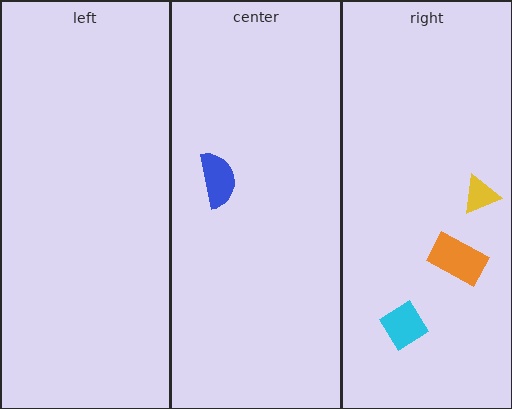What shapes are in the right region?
The cyan diamond, the yellow triangle, the orange rectangle.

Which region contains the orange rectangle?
The right region.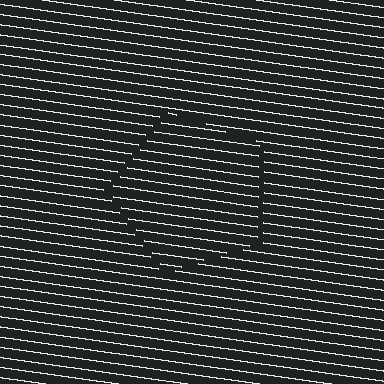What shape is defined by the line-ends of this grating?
An illusory pentagon. The interior of the shape contains the same grating, shifted by half a period — the contour is defined by the phase discontinuity where line-ends from the inner and outer gratings abut.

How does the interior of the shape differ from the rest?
The interior of the shape contains the same grating, shifted by half a period — the contour is defined by the phase discontinuity where line-ends from the inner and outer gratings abut.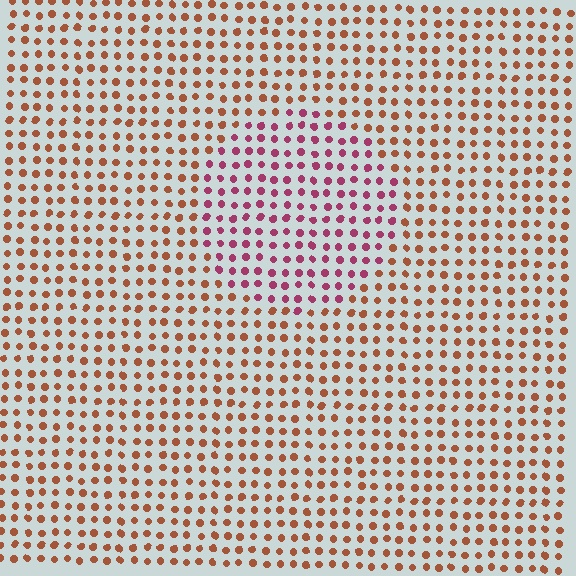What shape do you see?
I see a circle.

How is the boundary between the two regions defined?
The boundary is defined purely by a slight shift in hue (about 44 degrees). Spacing, size, and orientation are identical on both sides.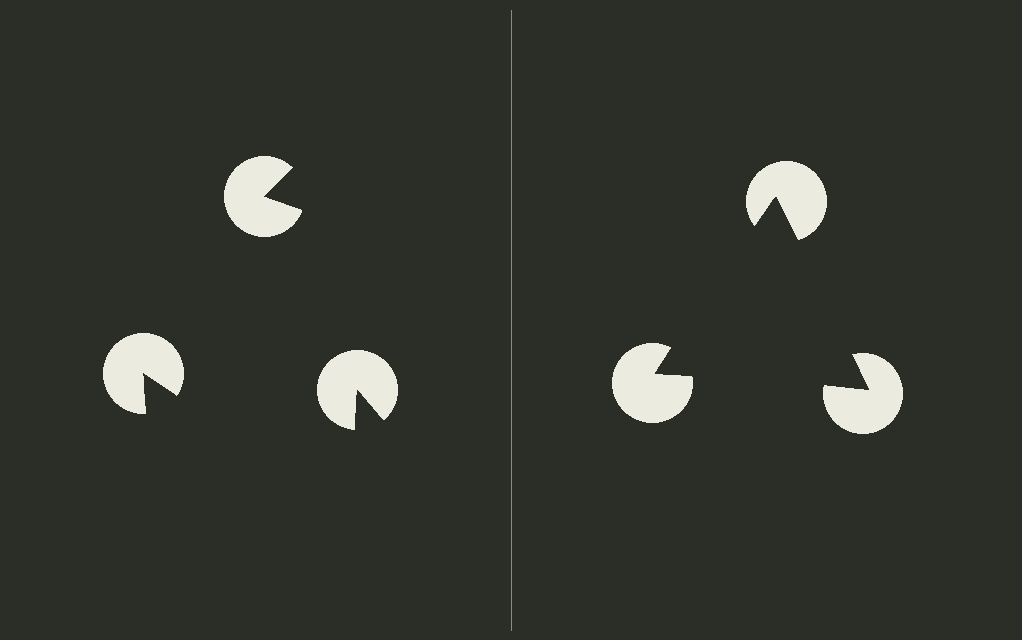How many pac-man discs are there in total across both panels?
6 — 3 on each side.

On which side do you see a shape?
An illusory triangle appears on the right side. On the left side the wedge cuts are rotated, so no coherent shape forms.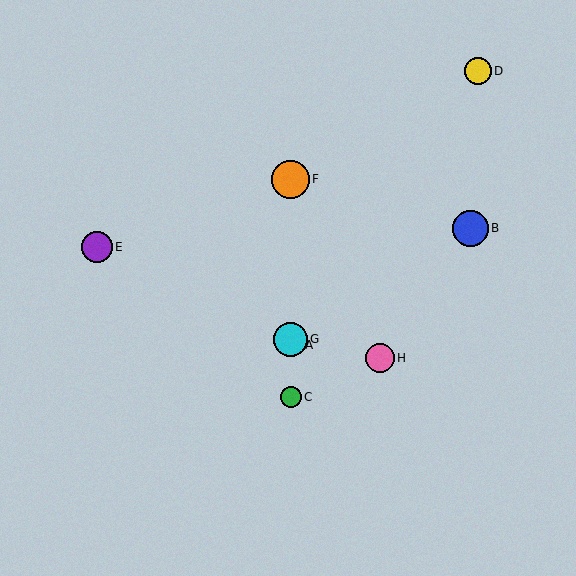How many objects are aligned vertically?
4 objects (A, C, F, G) are aligned vertically.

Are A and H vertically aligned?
No, A is at x≈291 and H is at x≈380.